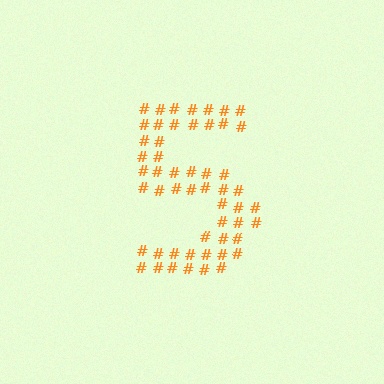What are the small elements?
The small elements are hash symbols.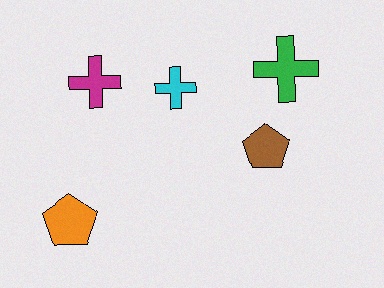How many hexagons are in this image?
There are no hexagons.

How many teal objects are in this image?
There are no teal objects.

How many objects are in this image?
There are 5 objects.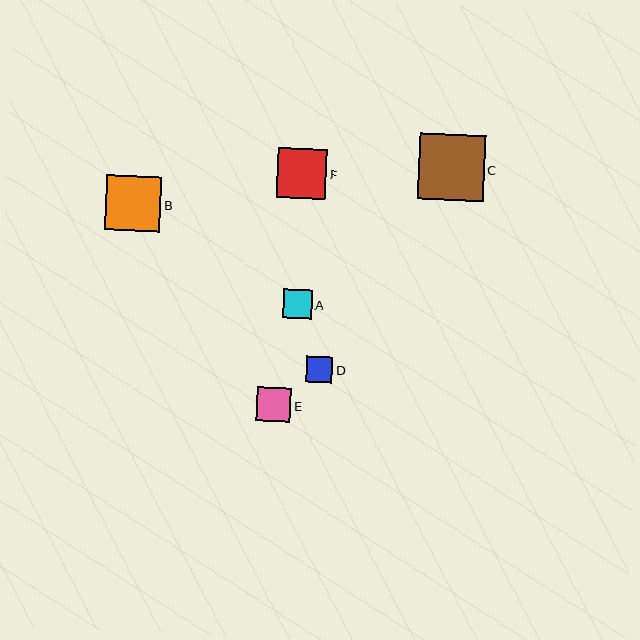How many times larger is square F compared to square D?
Square F is approximately 1.9 times the size of square D.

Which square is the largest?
Square C is the largest with a size of approximately 66 pixels.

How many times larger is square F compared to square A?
Square F is approximately 1.7 times the size of square A.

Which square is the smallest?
Square D is the smallest with a size of approximately 26 pixels.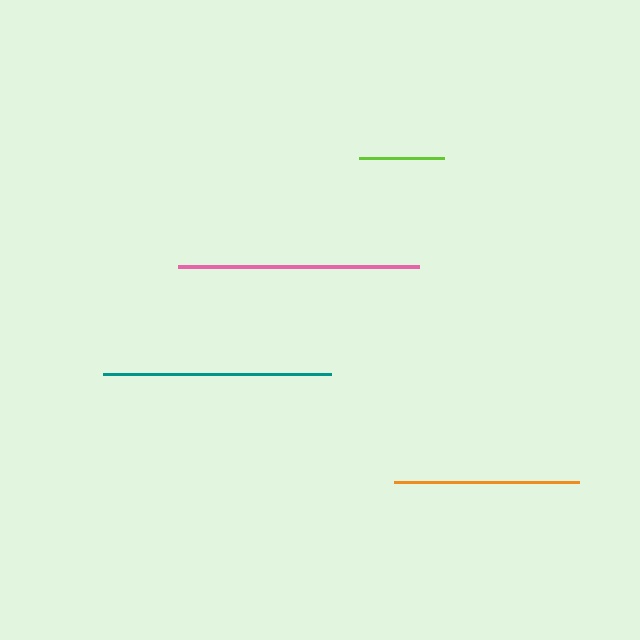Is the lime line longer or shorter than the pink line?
The pink line is longer than the lime line.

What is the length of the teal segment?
The teal segment is approximately 228 pixels long.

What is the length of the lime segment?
The lime segment is approximately 85 pixels long.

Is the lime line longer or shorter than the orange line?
The orange line is longer than the lime line.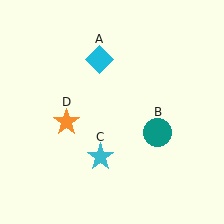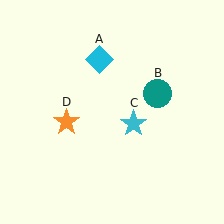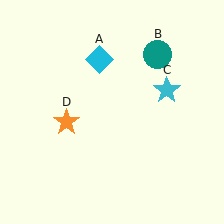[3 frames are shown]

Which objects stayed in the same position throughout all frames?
Cyan diamond (object A) and orange star (object D) remained stationary.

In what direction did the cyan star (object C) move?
The cyan star (object C) moved up and to the right.